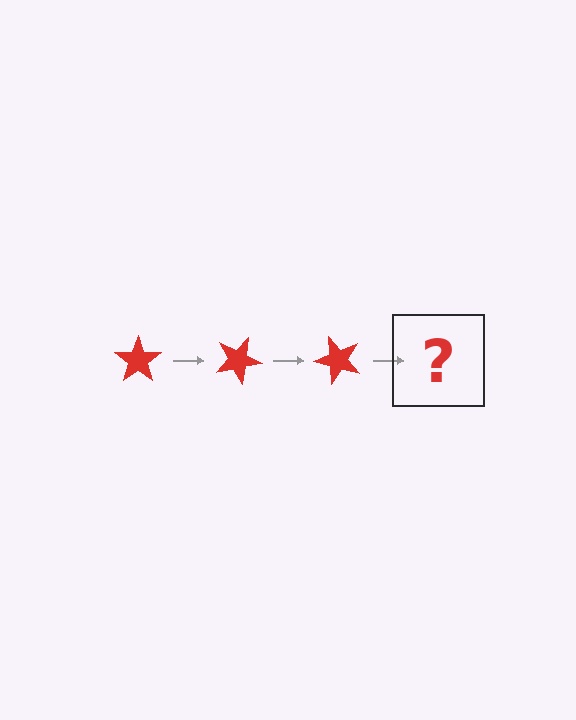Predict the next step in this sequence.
The next step is a red star rotated 75 degrees.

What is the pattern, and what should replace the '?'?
The pattern is that the star rotates 25 degrees each step. The '?' should be a red star rotated 75 degrees.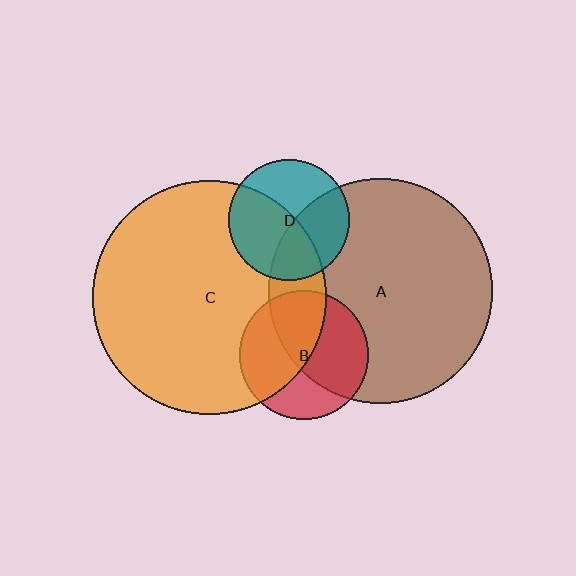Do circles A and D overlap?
Yes.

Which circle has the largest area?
Circle C (orange).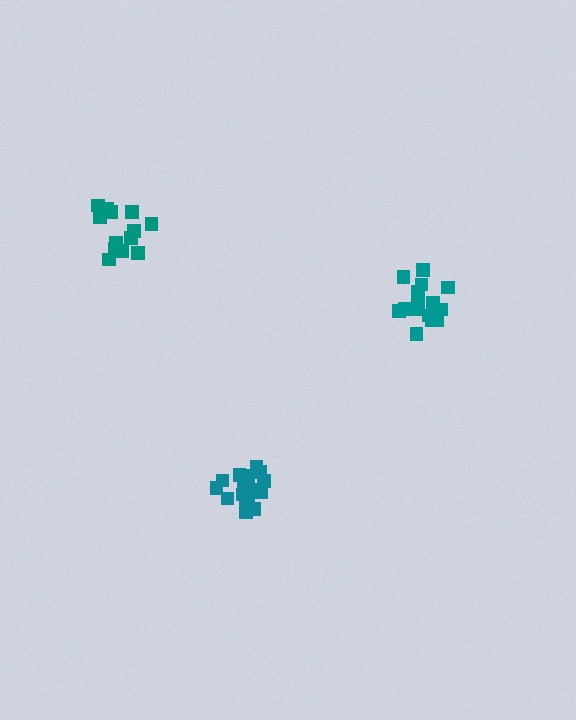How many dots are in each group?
Group 1: 18 dots, Group 2: 15 dots, Group 3: 13 dots (46 total).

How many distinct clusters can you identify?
There are 3 distinct clusters.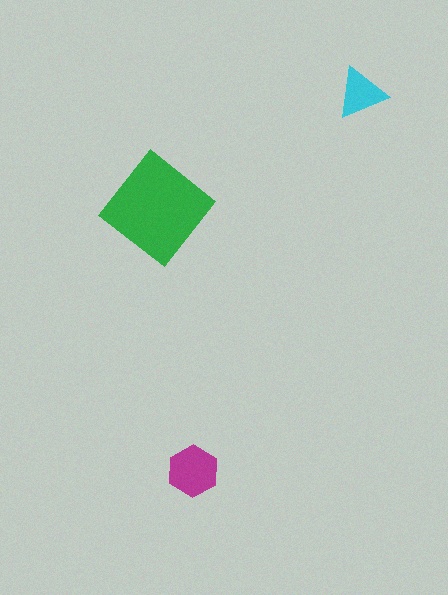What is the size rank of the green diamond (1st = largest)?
1st.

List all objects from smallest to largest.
The cyan triangle, the magenta hexagon, the green diamond.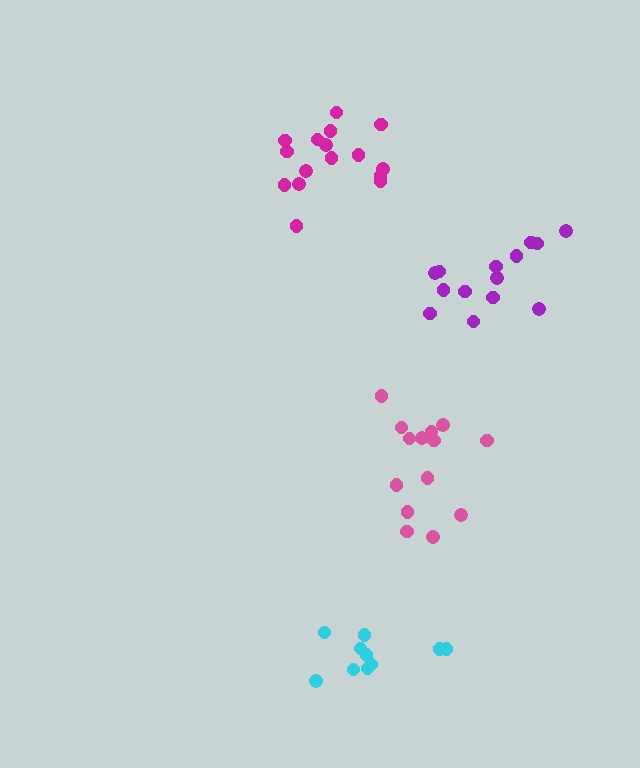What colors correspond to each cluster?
The clusters are colored: cyan, pink, magenta, purple.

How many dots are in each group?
Group 1: 10 dots, Group 2: 14 dots, Group 3: 16 dots, Group 4: 14 dots (54 total).